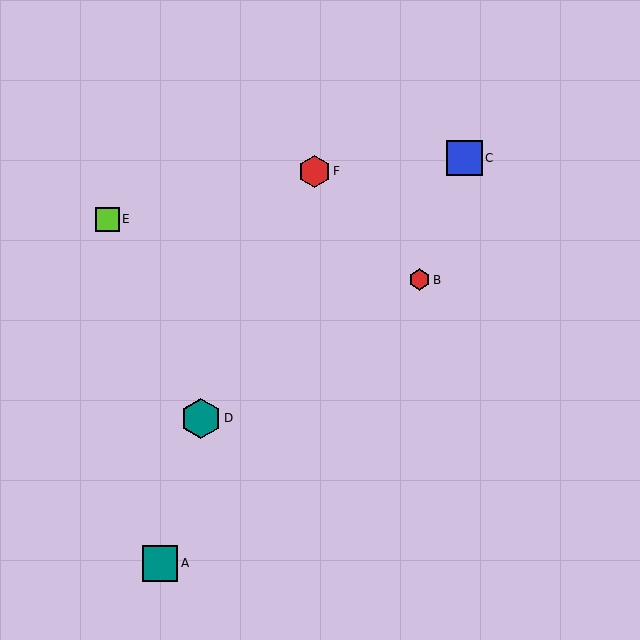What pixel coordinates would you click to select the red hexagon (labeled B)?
Click at (419, 280) to select the red hexagon B.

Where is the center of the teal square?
The center of the teal square is at (160, 563).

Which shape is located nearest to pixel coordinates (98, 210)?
The lime square (labeled E) at (107, 219) is nearest to that location.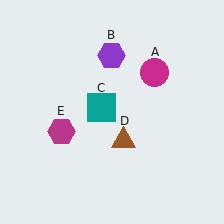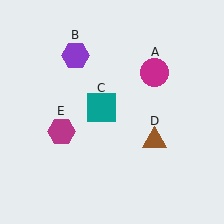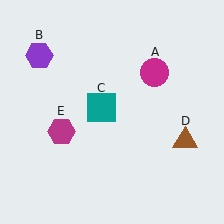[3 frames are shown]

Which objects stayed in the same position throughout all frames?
Magenta circle (object A) and teal square (object C) and magenta hexagon (object E) remained stationary.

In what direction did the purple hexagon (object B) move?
The purple hexagon (object B) moved left.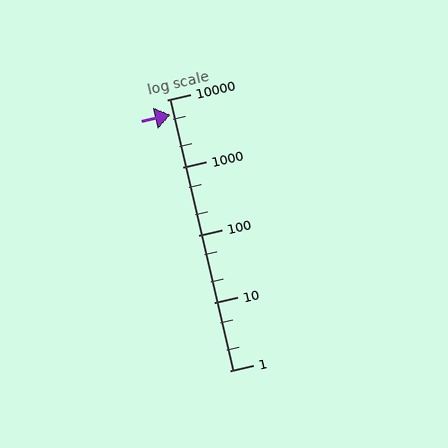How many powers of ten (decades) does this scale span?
The scale spans 4 decades, from 1 to 10000.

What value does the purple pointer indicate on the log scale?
The pointer indicates approximately 6000.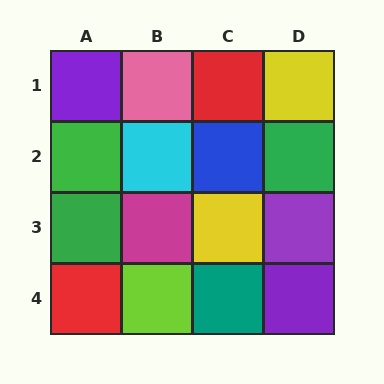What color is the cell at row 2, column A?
Green.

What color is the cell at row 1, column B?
Pink.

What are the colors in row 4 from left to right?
Red, lime, teal, purple.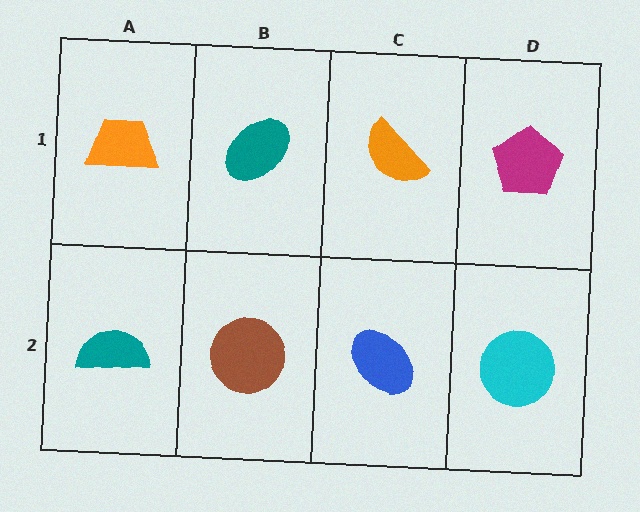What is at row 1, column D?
A magenta pentagon.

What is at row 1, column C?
An orange semicircle.